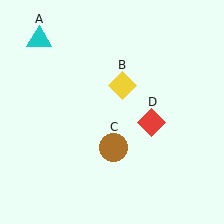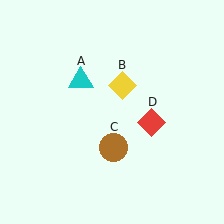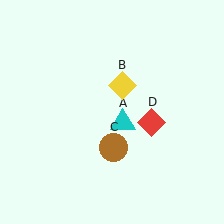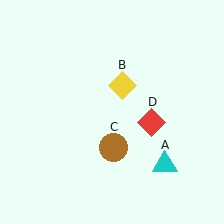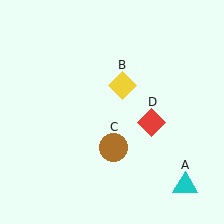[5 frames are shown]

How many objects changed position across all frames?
1 object changed position: cyan triangle (object A).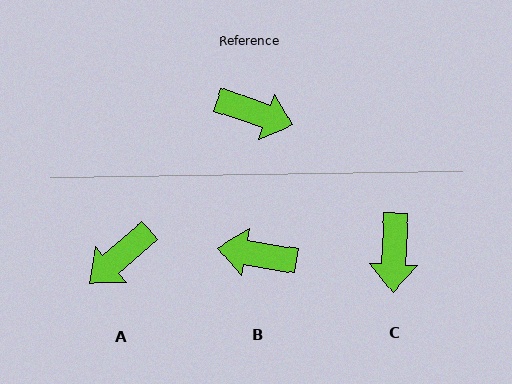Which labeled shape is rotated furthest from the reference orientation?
B, about 170 degrees away.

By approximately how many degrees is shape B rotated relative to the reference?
Approximately 170 degrees clockwise.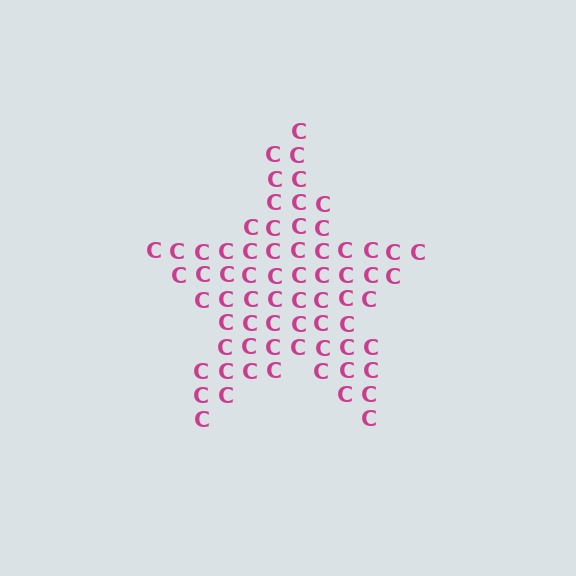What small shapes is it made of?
It is made of small letter C's.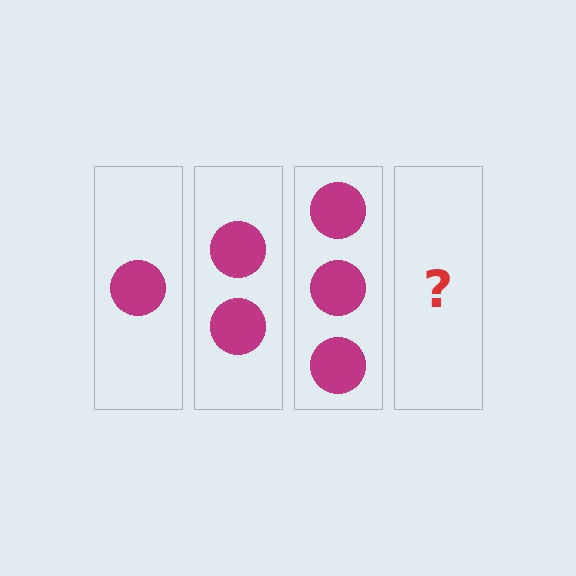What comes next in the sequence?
The next element should be 4 circles.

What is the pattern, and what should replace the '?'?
The pattern is that each step adds one more circle. The '?' should be 4 circles.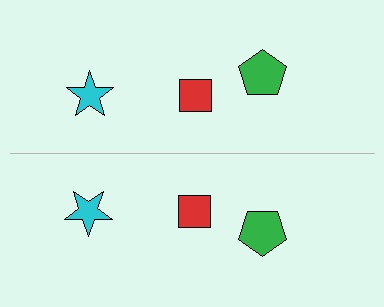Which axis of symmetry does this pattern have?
The pattern has a horizontal axis of symmetry running through the center of the image.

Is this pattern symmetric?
Yes, this pattern has bilateral (reflection) symmetry.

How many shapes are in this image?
There are 6 shapes in this image.